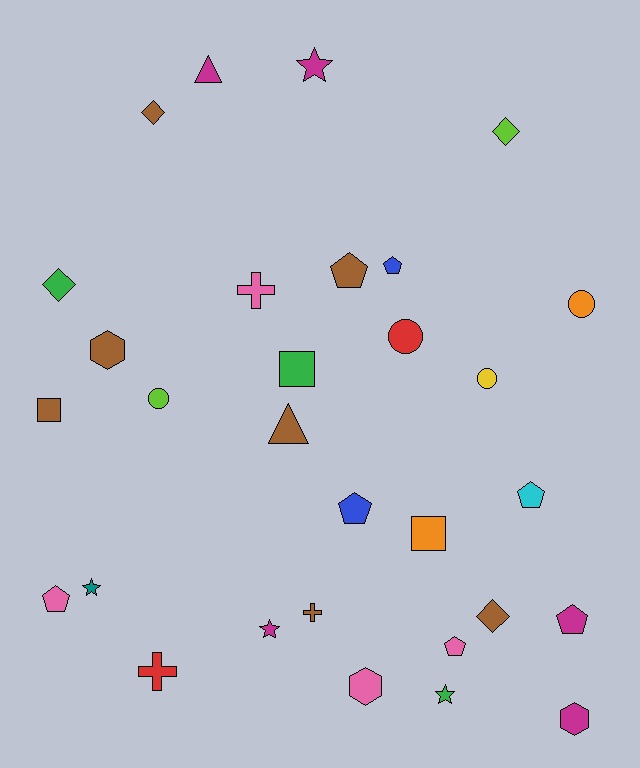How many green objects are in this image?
There are 3 green objects.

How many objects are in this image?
There are 30 objects.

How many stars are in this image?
There are 4 stars.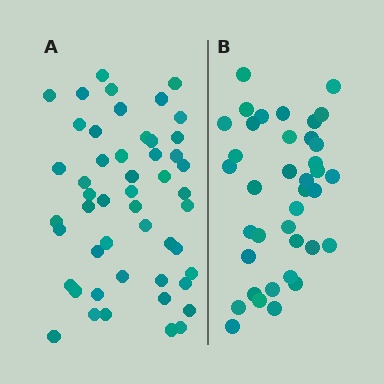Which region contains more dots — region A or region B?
Region A (the left region) has more dots.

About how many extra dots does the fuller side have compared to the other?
Region A has roughly 12 or so more dots than region B.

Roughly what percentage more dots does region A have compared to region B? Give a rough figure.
About 30% more.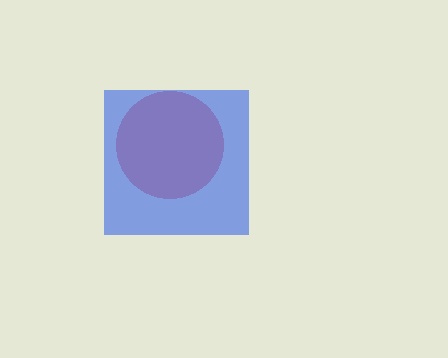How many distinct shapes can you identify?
There are 2 distinct shapes: a red circle, a blue square.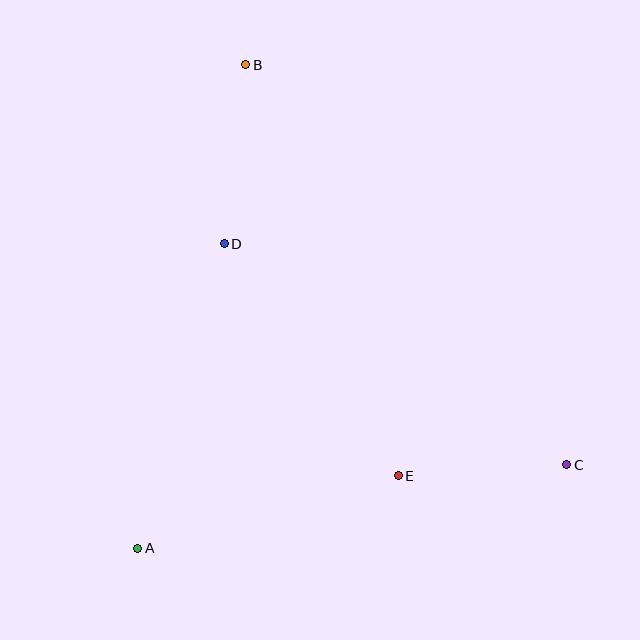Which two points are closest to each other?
Points C and E are closest to each other.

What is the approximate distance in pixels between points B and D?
The distance between B and D is approximately 180 pixels.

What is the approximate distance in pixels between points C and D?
The distance between C and D is approximately 408 pixels.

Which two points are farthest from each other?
Points B and C are farthest from each other.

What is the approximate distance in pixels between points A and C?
The distance between A and C is approximately 437 pixels.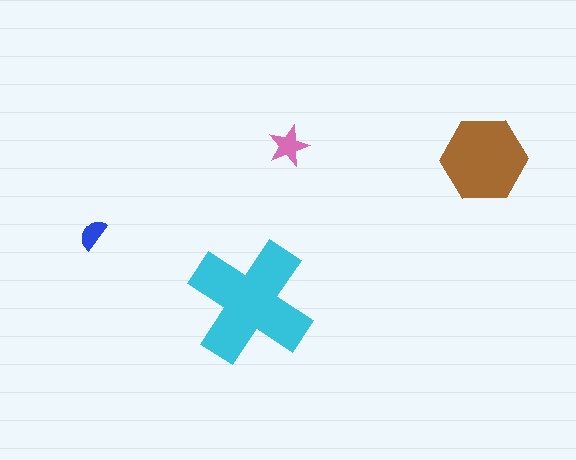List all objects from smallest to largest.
The blue semicircle, the pink star, the brown hexagon, the cyan cross.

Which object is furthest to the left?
The blue semicircle is leftmost.